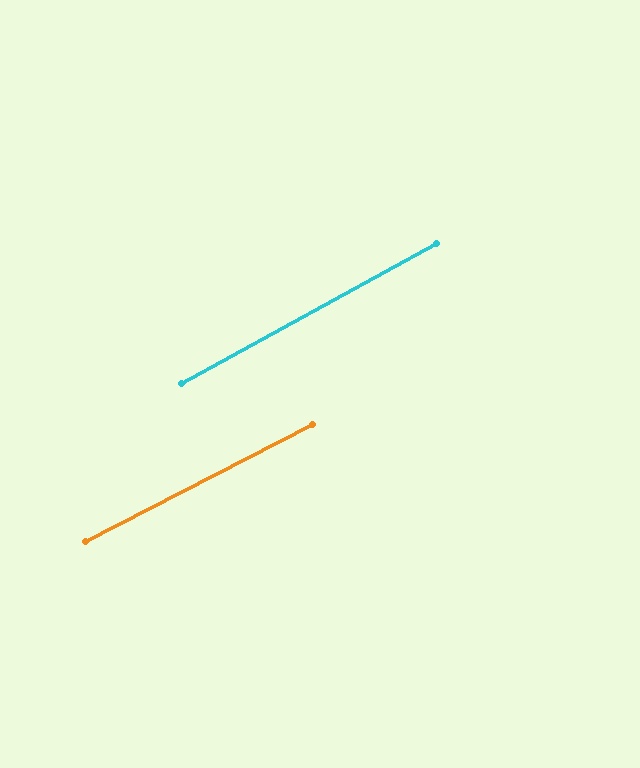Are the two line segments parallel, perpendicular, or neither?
Parallel — their directions differ by only 1.6°.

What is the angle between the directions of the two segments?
Approximately 2 degrees.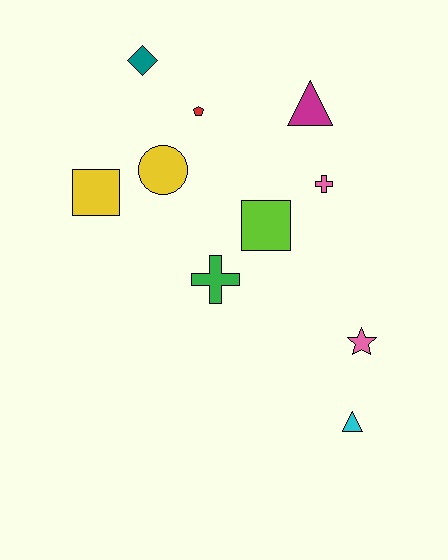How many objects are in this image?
There are 10 objects.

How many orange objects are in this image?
There are no orange objects.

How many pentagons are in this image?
There is 1 pentagon.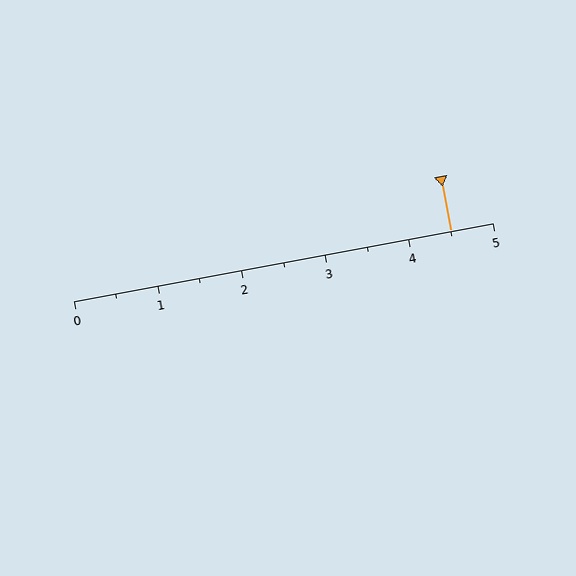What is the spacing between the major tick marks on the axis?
The major ticks are spaced 1 apart.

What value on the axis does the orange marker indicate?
The marker indicates approximately 4.5.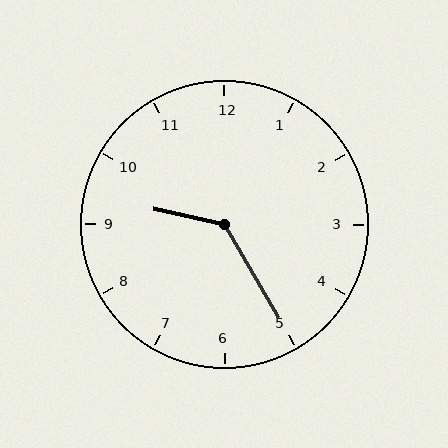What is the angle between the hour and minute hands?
Approximately 132 degrees.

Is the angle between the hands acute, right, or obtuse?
It is obtuse.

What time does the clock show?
9:25.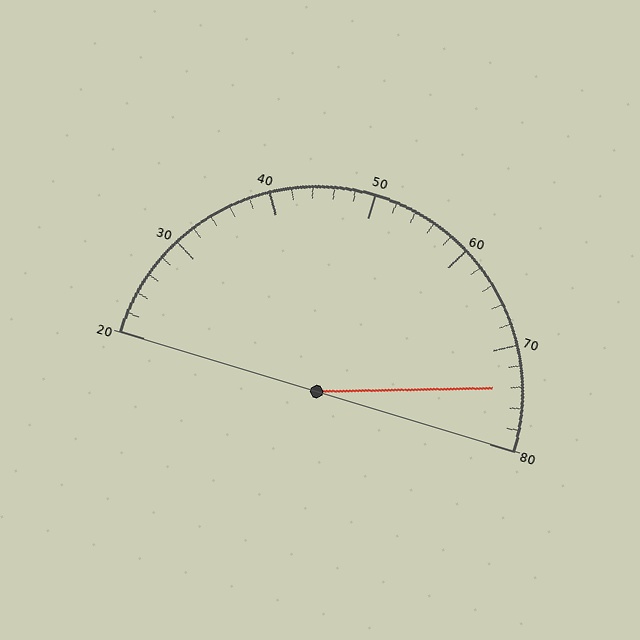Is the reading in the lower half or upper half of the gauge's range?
The reading is in the upper half of the range (20 to 80).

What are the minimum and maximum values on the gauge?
The gauge ranges from 20 to 80.